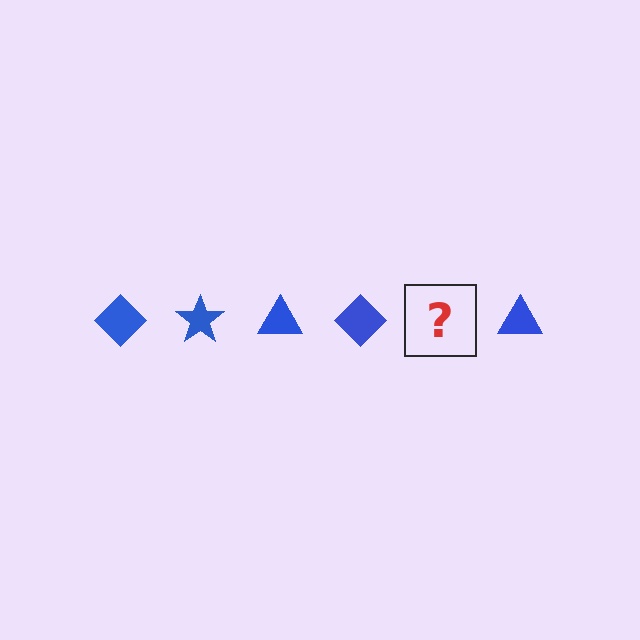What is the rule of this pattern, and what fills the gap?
The rule is that the pattern cycles through diamond, star, triangle shapes in blue. The gap should be filled with a blue star.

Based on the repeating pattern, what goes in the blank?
The blank should be a blue star.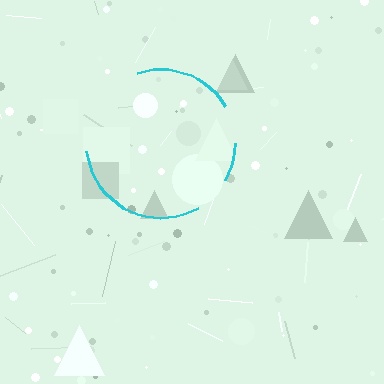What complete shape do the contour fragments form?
The contour fragments form a circle.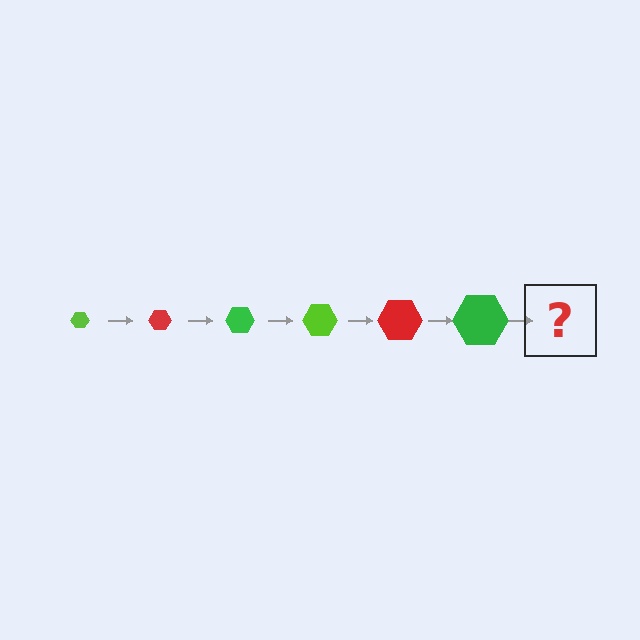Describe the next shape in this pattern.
It should be a lime hexagon, larger than the previous one.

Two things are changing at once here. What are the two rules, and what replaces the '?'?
The two rules are that the hexagon grows larger each step and the color cycles through lime, red, and green. The '?' should be a lime hexagon, larger than the previous one.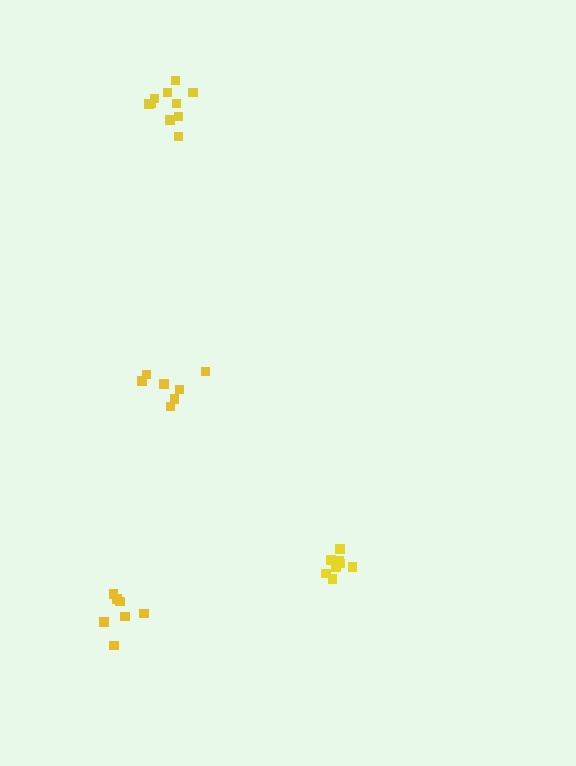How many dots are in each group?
Group 1: 7 dots, Group 2: 9 dots, Group 3: 7 dots, Group 4: 10 dots (33 total).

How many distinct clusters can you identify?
There are 4 distinct clusters.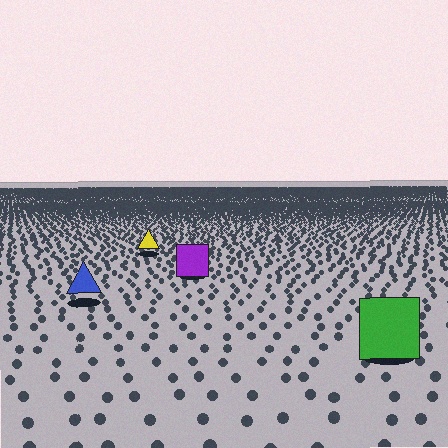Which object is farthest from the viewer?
The yellow triangle is farthest from the viewer. It appears smaller and the ground texture around it is denser.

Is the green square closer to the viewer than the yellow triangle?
Yes. The green square is closer — you can tell from the texture gradient: the ground texture is coarser near it.